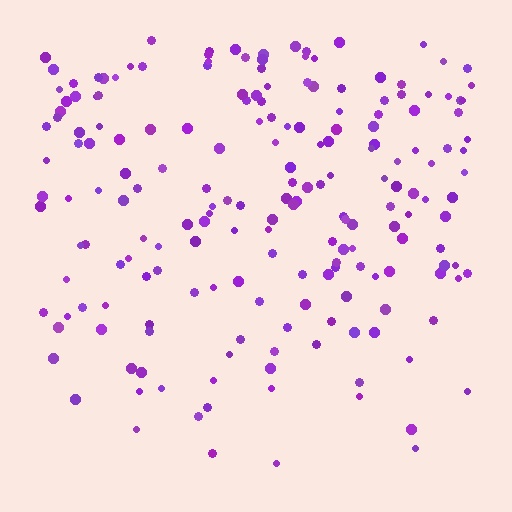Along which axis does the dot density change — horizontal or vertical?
Vertical.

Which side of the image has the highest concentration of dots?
The top.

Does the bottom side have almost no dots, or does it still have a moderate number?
Still a moderate number, just noticeably fewer than the top.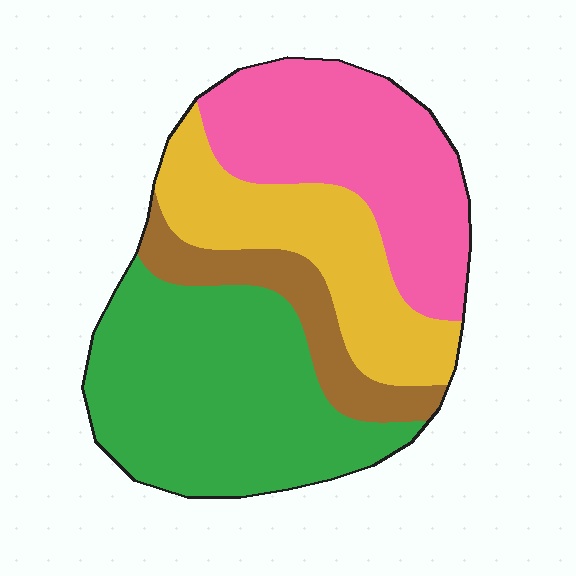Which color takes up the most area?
Green, at roughly 35%.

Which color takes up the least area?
Brown, at roughly 10%.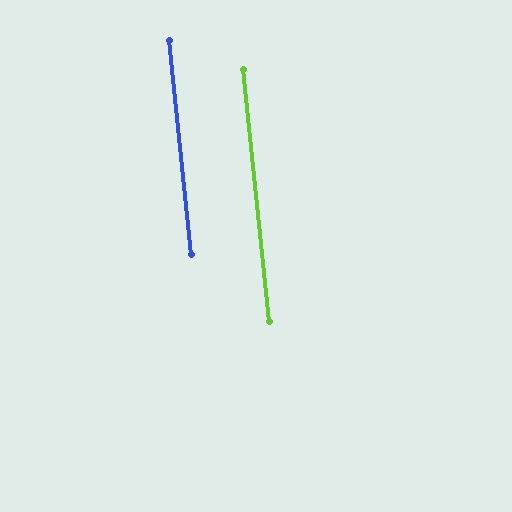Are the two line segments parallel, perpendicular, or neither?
Parallel — their directions differ by only 0.0°.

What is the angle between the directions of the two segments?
Approximately 0 degrees.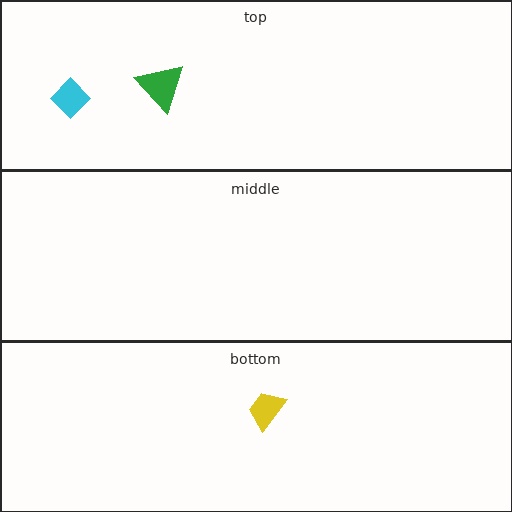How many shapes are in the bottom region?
1.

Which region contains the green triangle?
The top region.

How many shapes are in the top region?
2.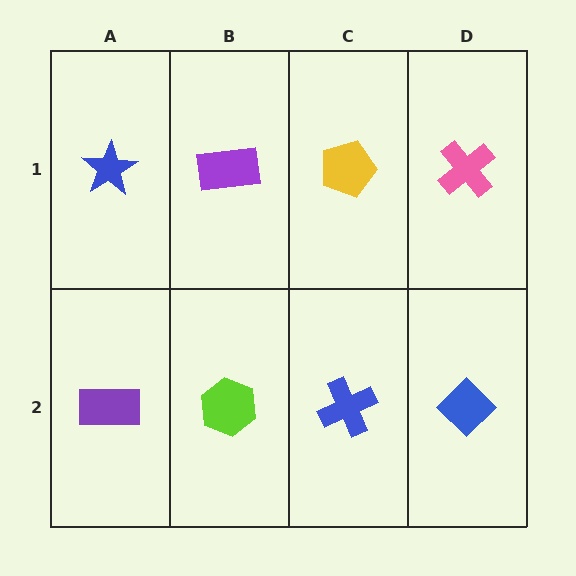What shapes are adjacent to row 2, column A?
A blue star (row 1, column A), a lime hexagon (row 2, column B).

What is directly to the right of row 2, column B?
A blue cross.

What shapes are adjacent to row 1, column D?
A blue diamond (row 2, column D), a yellow pentagon (row 1, column C).